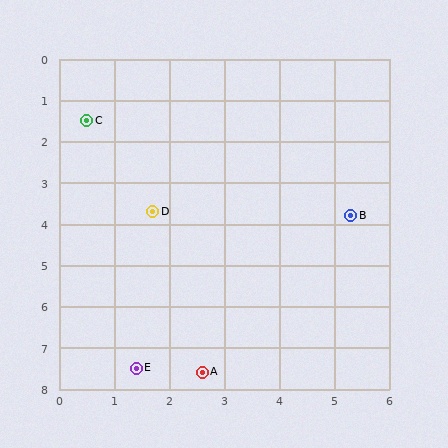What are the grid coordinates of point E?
Point E is at approximately (1.4, 7.5).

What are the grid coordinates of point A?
Point A is at approximately (2.6, 7.6).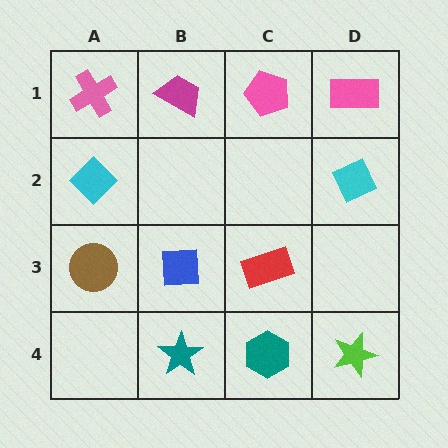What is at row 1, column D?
A pink rectangle.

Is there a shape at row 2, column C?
No, that cell is empty.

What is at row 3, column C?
A red rectangle.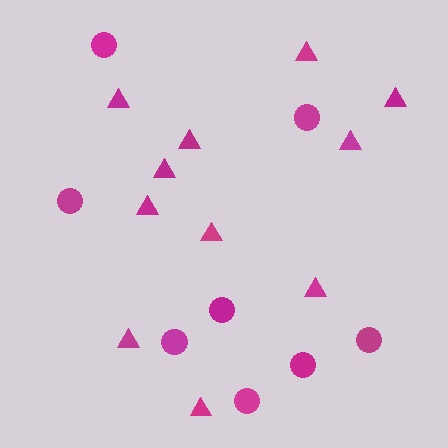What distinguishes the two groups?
There are 2 groups: one group of triangles (11) and one group of circles (8).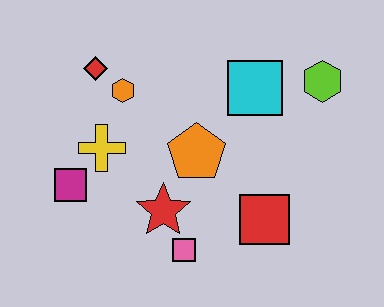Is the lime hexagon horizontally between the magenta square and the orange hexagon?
No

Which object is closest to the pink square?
The red star is closest to the pink square.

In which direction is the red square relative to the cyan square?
The red square is below the cyan square.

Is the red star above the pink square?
Yes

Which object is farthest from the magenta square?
The lime hexagon is farthest from the magenta square.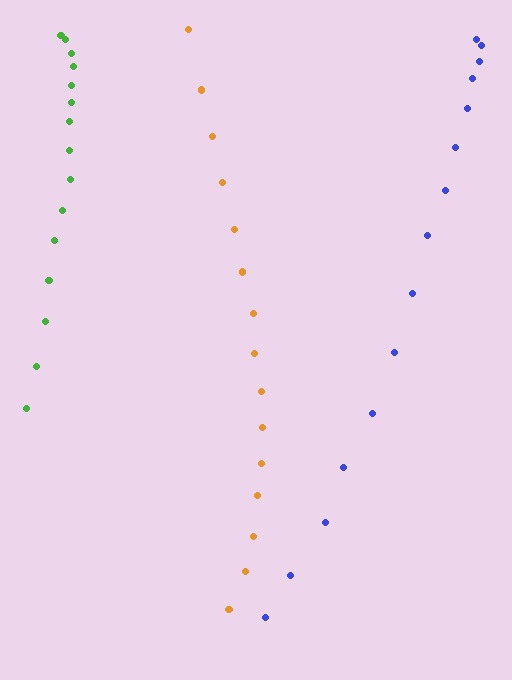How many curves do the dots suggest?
There are 3 distinct paths.